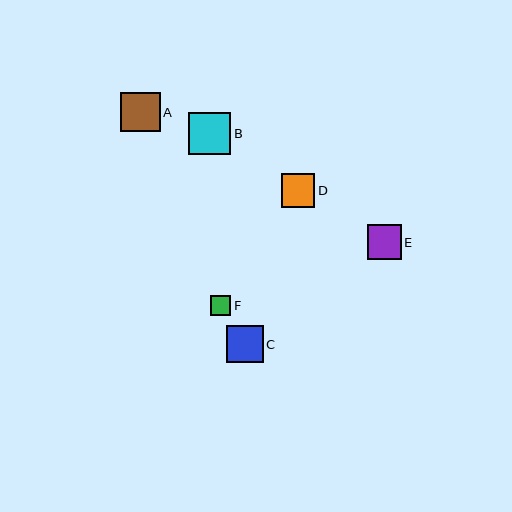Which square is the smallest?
Square F is the smallest with a size of approximately 20 pixels.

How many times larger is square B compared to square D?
Square B is approximately 1.3 times the size of square D.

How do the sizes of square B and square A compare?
Square B and square A are approximately the same size.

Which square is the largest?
Square B is the largest with a size of approximately 42 pixels.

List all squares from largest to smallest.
From largest to smallest: B, A, C, E, D, F.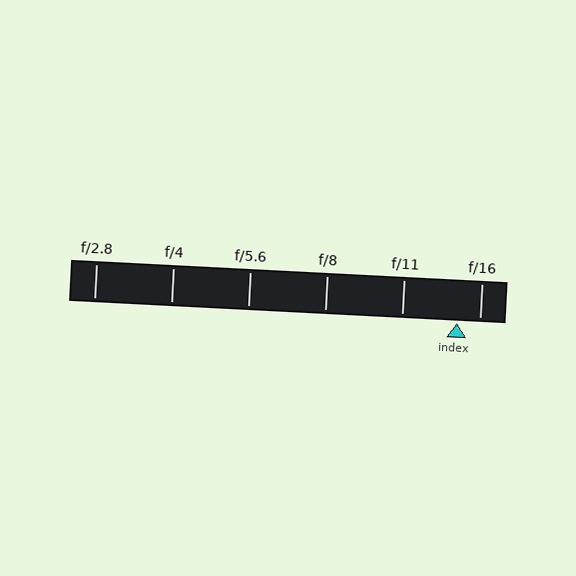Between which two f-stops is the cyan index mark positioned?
The index mark is between f/11 and f/16.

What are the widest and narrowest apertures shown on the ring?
The widest aperture shown is f/2.8 and the narrowest is f/16.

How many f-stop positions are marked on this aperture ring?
There are 6 f-stop positions marked.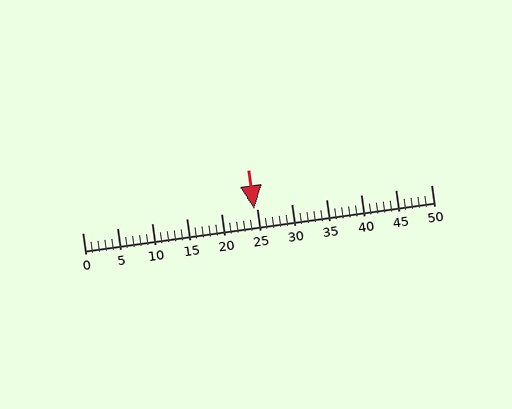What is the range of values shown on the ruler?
The ruler shows values from 0 to 50.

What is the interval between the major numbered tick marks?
The major tick marks are spaced 5 units apart.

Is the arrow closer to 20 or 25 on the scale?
The arrow is closer to 25.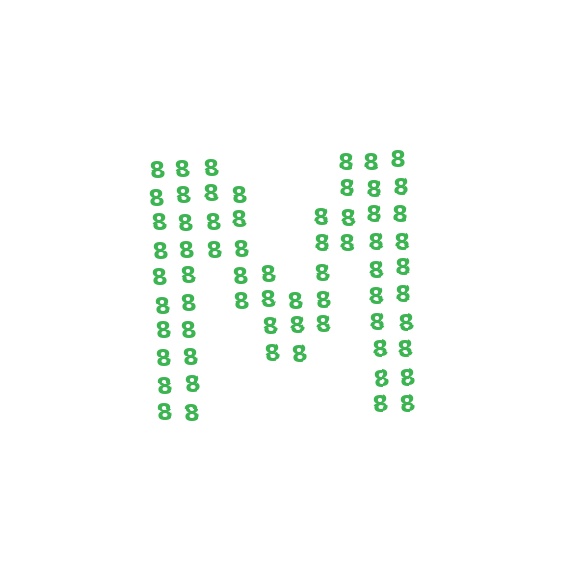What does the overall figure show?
The overall figure shows the letter M.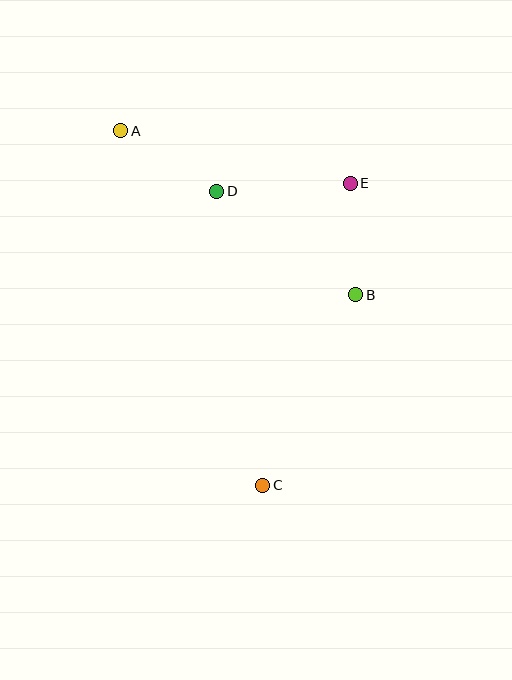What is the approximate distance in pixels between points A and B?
The distance between A and B is approximately 287 pixels.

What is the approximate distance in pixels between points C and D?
The distance between C and D is approximately 298 pixels.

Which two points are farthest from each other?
Points A and C are farthest from each other.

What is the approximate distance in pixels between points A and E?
The distance between A and E is approximately 236 pixels.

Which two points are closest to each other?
Points B and E are closest to each other.